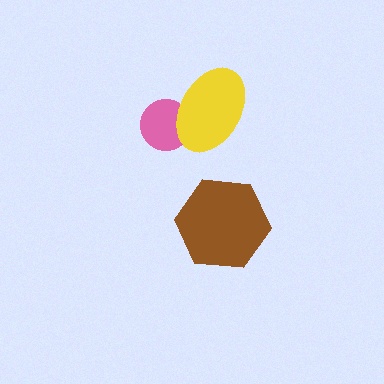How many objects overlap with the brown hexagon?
0 objects overlap with the brown hexagon.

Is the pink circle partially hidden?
Yes, it is partially covered by another shape.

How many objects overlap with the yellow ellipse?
1 object overlaps with the yellow ellipse.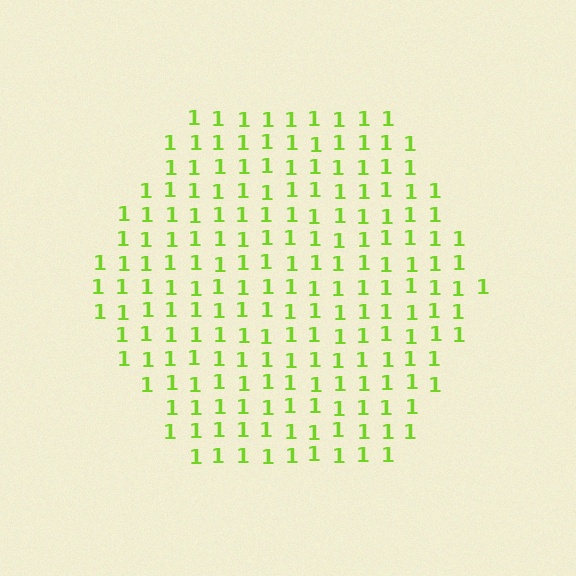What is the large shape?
The large shape is a hexagon.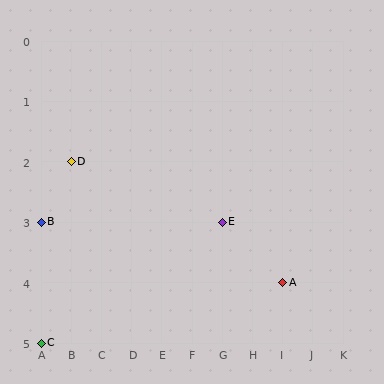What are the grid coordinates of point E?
Point E is at grid coordinates (G, 3).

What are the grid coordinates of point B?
Point B is at grid coordinates (A, 3).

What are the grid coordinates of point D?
Point D is at grid coordinates (B, 2).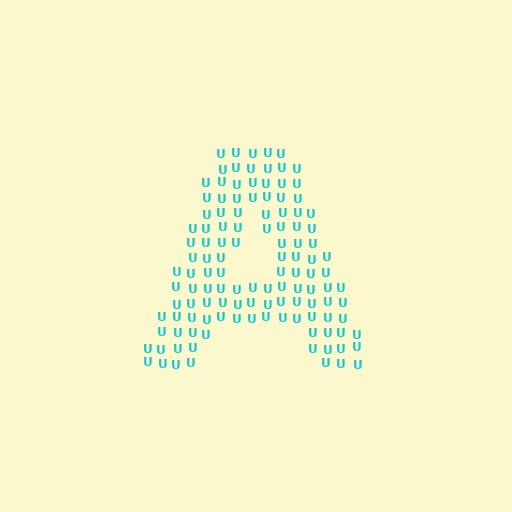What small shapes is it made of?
It is made of small letter U's.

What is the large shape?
The large shape is the letter A.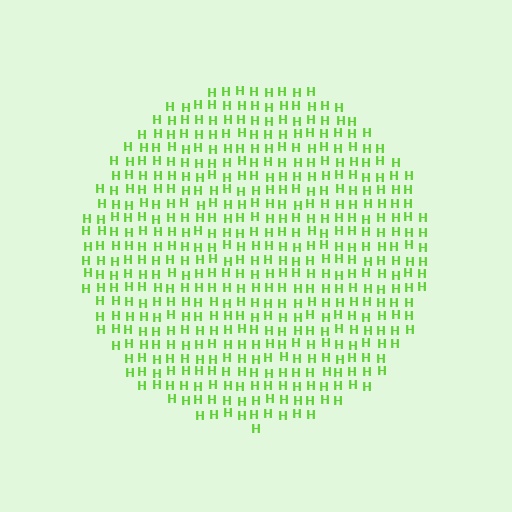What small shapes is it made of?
It is made of small letter H's.